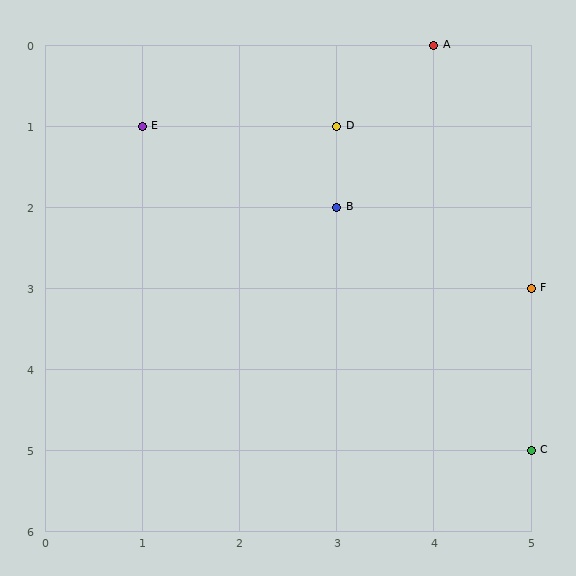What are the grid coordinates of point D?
Point D is at grid coordinates (3, 1).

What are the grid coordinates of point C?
Point C is at grid coordinates (5, 5).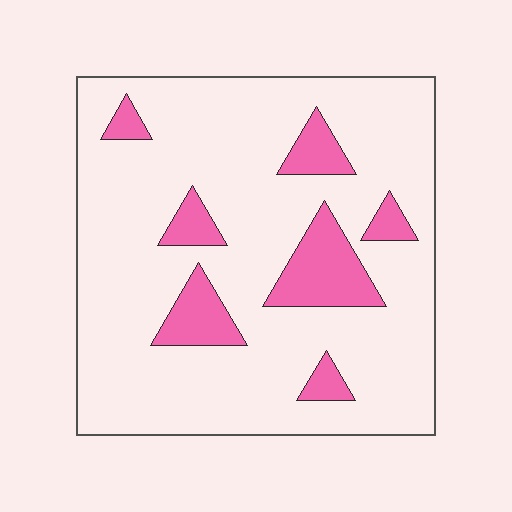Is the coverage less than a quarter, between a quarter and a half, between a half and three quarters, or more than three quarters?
Less than a quarter.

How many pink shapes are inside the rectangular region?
7.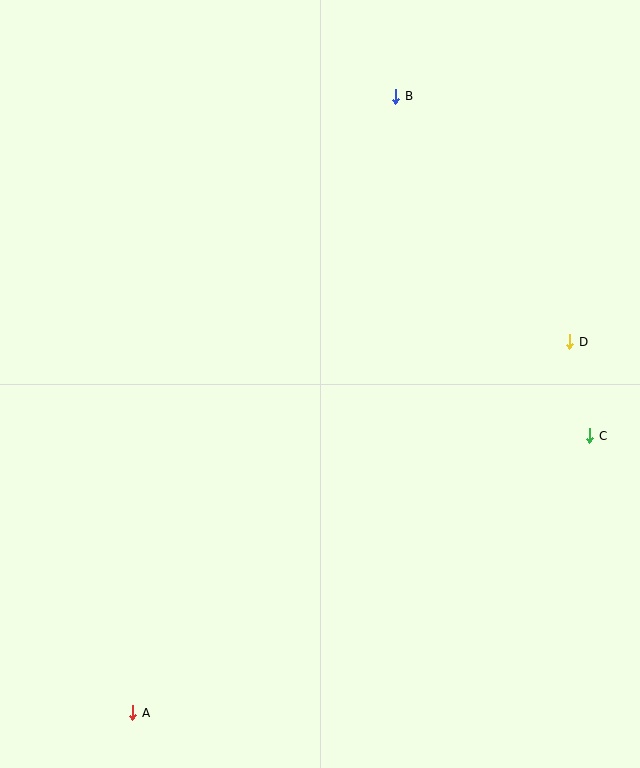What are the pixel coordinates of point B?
Point B is at (396, 96).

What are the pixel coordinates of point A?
Point A is at (133, 713).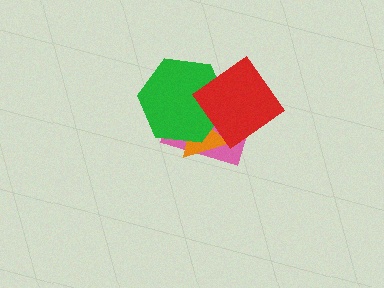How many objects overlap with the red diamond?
3 objects overlap with the red diamond.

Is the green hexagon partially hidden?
Yes, it is partially covered by another shape.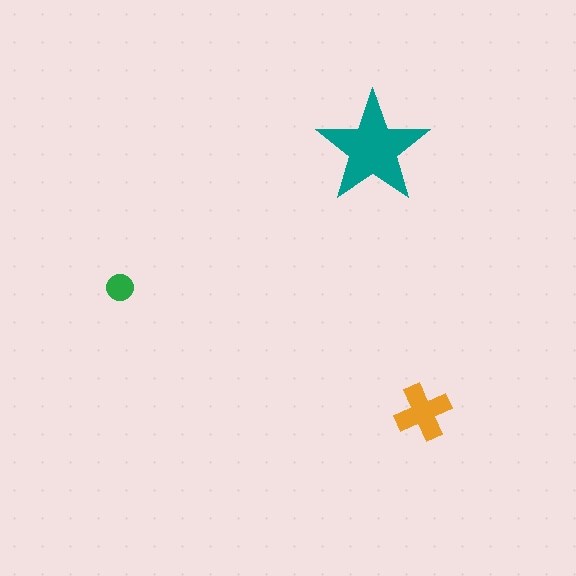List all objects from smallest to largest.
The green circle, the orange cross, the teal star.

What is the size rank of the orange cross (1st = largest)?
2nd.